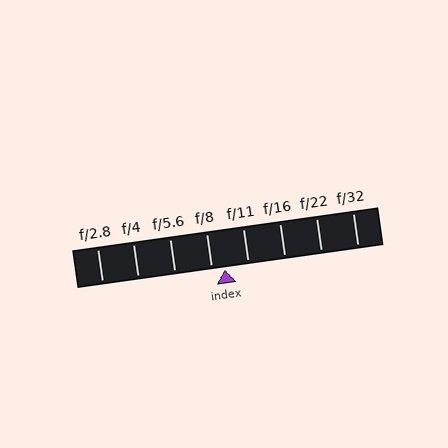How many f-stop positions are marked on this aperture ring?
There are 8 f-stop positions marked.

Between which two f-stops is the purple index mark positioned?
The index mark is between f/8 and f/11.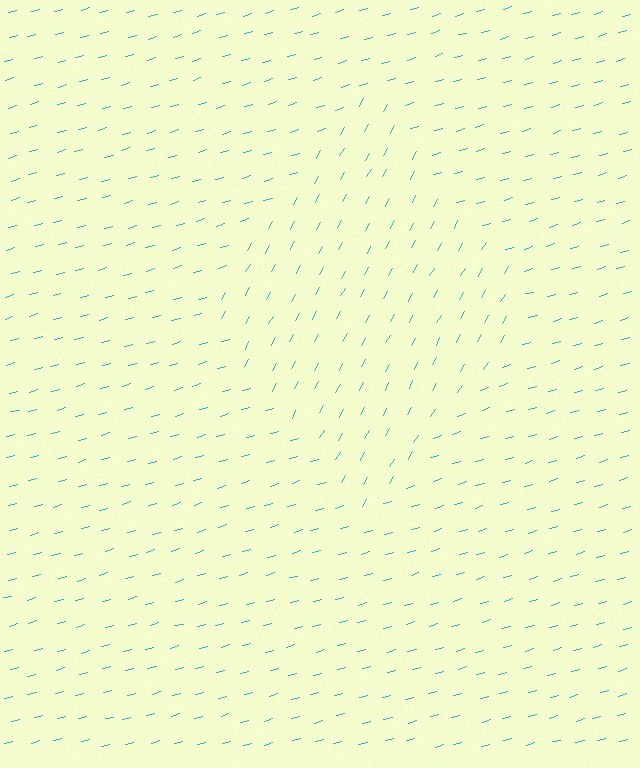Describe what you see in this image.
The image is filled with small cyan line segments. A diamond region in the image has lines oriented differently from the surrounding lines, creating a visible texture boundary.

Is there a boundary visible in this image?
Yes, there is a texture boundary formed by a change in line orientation.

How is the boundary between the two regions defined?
The boundary is defined purely by a change in line orientation (approximately 45 degrees difference). All lines are the same color and thickness.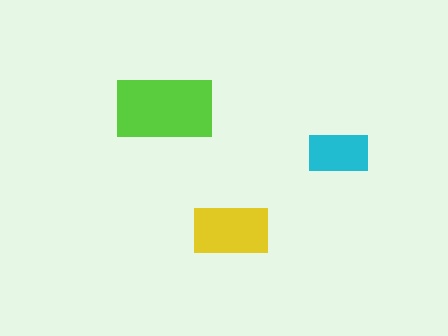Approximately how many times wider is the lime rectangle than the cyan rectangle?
About 1.5 times wider.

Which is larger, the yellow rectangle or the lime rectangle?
The lime one.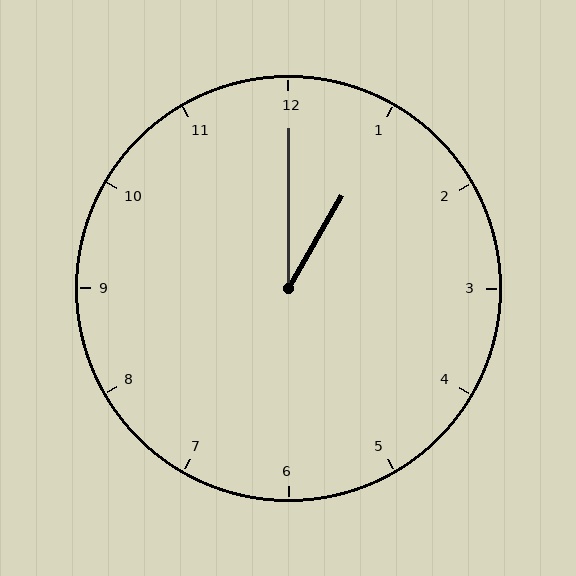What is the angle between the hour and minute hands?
Approximately 30 degrees.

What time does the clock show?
1:00.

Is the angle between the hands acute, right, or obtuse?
It is acute.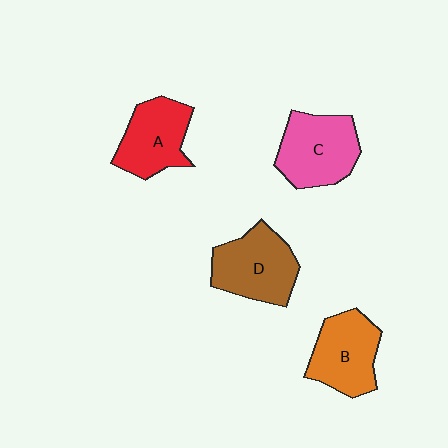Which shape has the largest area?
Shape C (pink).